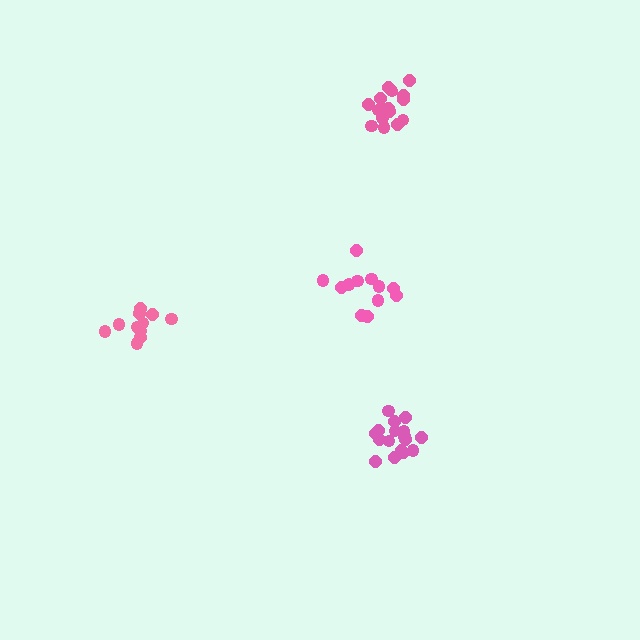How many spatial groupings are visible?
There are 4 spatial groupings.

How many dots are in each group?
Group 1: 17 dots, Group 2: 12 dots, Group 3: 11 dots, Group 4: 16 dots (56 total).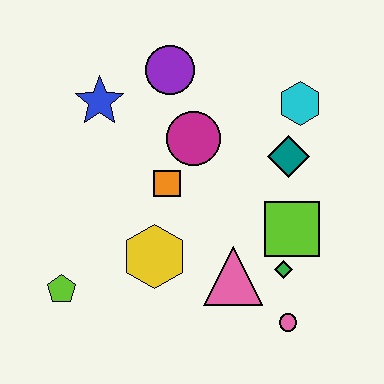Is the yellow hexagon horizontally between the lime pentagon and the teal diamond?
Yes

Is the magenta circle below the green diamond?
No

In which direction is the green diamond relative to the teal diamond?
The green diamond is below the teal diamond.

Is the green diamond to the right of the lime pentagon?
Yes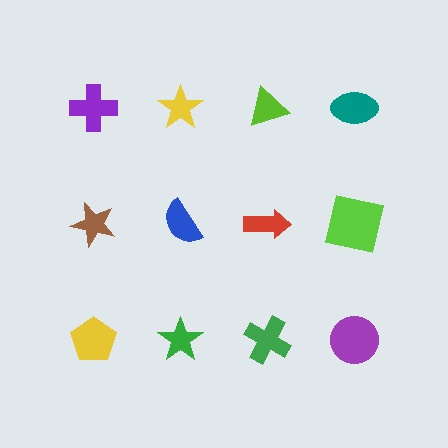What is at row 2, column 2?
A blue semicircle.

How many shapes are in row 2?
4 shapes.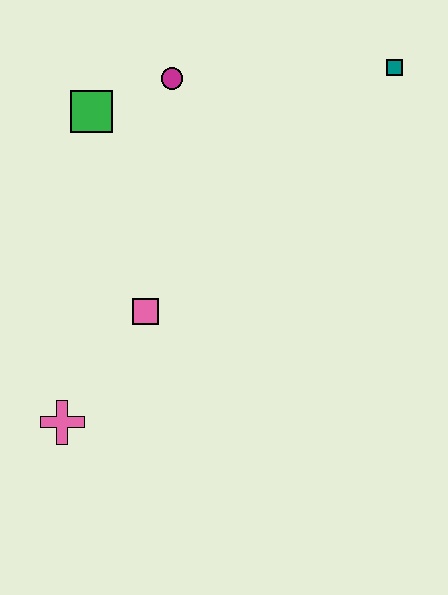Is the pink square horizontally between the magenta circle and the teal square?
No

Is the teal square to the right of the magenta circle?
Yes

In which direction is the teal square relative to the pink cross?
The teal square is above the pink cross.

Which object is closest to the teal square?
The magenta circle is closest to the teal square.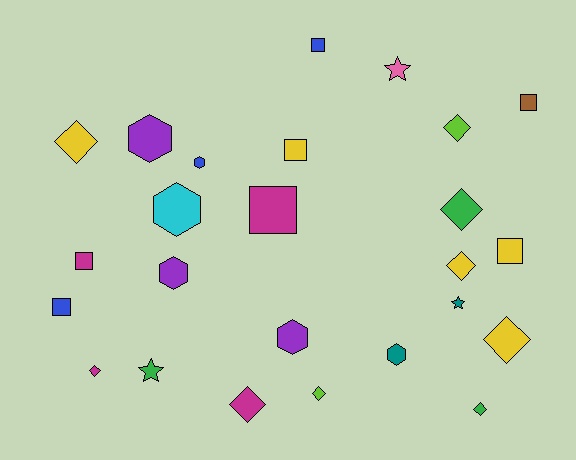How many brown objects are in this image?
There is 1 brown object.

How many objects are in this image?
There are 25 objects.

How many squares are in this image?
There are 7 squares.